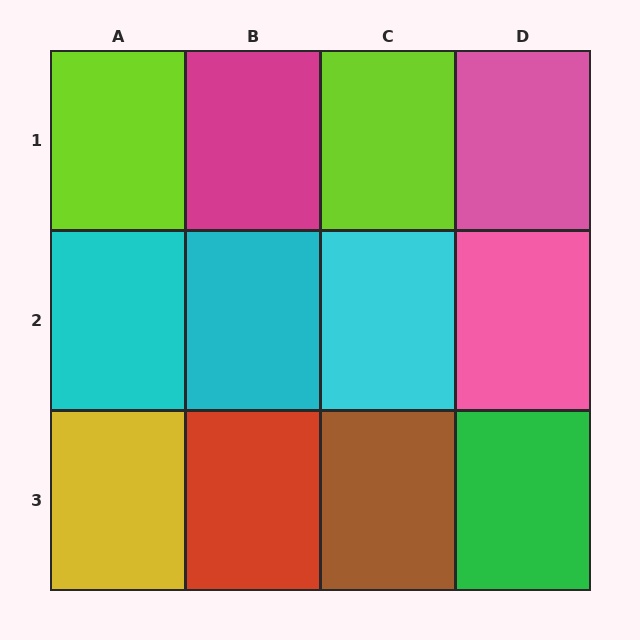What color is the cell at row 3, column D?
Green.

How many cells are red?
1 cell is red.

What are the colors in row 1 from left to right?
Lime, magenta, lime, pink.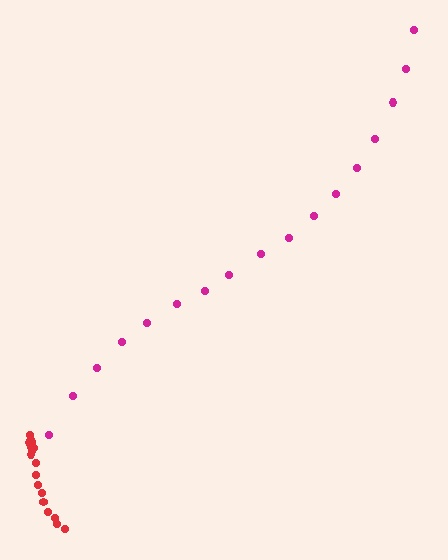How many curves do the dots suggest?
There are 2 distinct paths.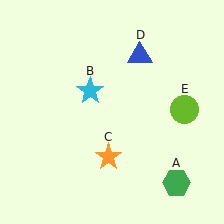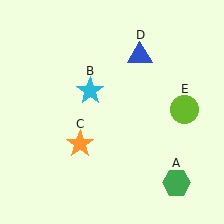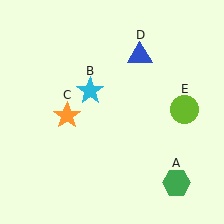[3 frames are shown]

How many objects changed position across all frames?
1 object changed position: orange star (object C).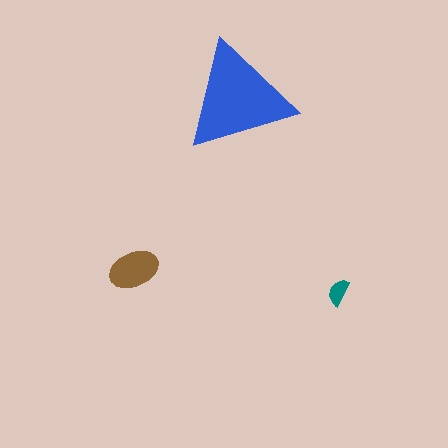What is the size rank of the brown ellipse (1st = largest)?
2nd.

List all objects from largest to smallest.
The blue triangle, the brown ellipse, the teal semicircle.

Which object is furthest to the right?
The teal semicircle is rightmost.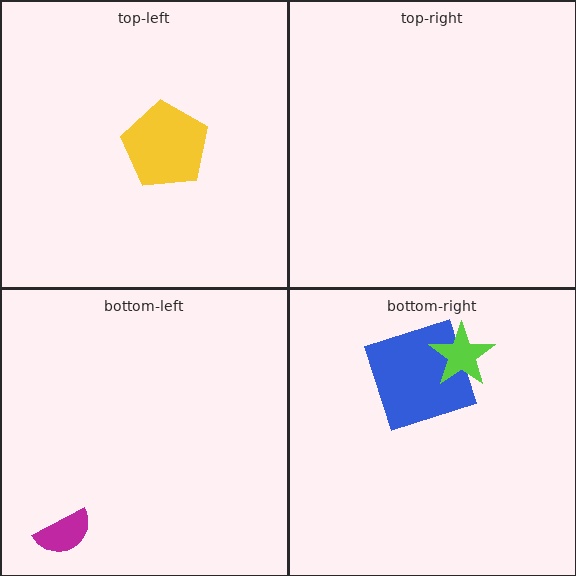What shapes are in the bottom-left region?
The magenta semicircle.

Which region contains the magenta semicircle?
The bottom-left region.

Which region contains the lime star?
The bottom-right region.